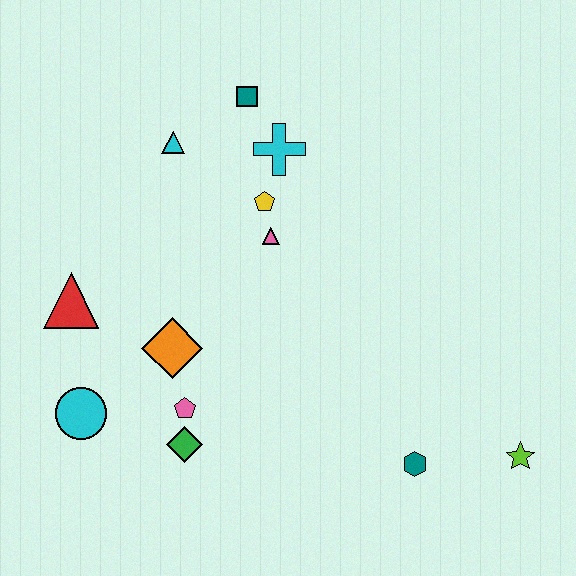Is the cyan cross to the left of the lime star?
Yes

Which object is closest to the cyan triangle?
The teal square is closest to the cyan triangle.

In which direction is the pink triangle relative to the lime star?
The pink triangle is to the left of the lime star.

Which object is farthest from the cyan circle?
The lime star is farthest from the cyan circle.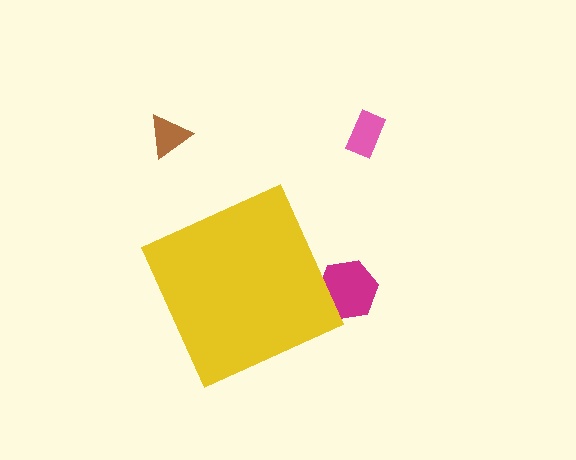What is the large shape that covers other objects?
A yellow diamond.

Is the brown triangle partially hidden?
No, the brown triangle is fully visible.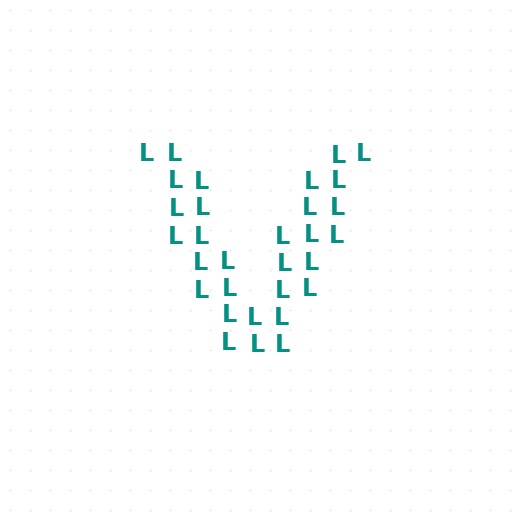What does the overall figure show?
The overall figure shows the letter V.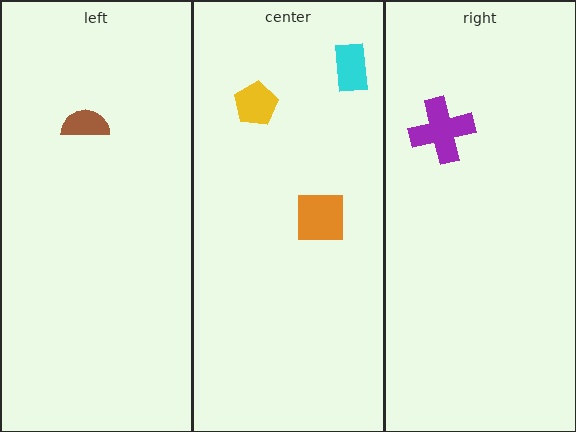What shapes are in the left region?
The brown semicircle.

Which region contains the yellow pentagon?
The center region.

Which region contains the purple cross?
The right region.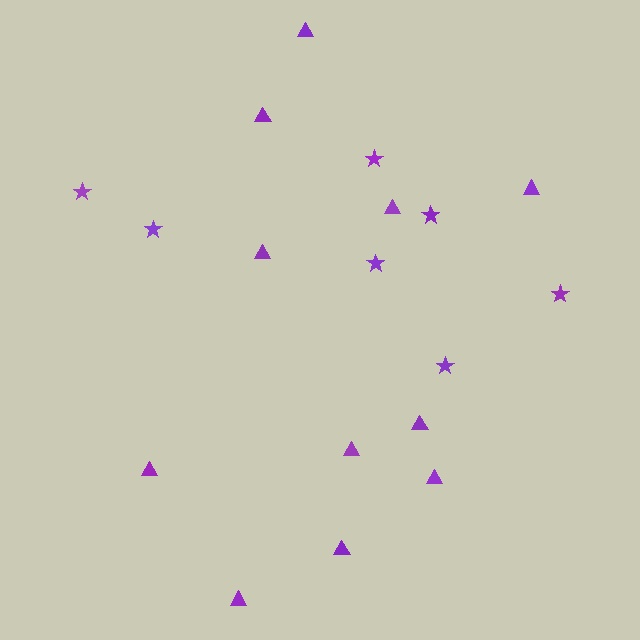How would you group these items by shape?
There are 2 groups: one group of triangles (11) and one group of stars (7).